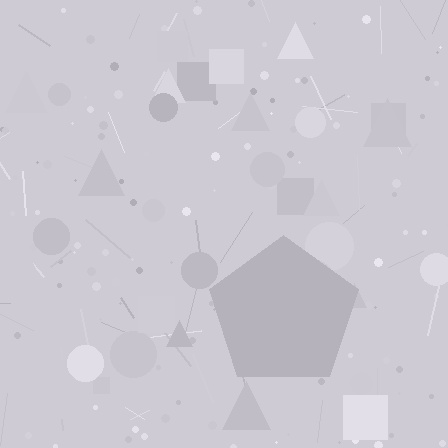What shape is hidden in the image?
A pentagon is hidden in the image.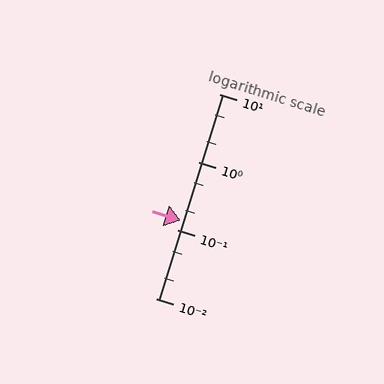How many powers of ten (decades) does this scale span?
The scale spans 3 decades, from 0.01 to 10.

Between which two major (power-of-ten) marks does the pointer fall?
The pointer is between 0.1 and 1.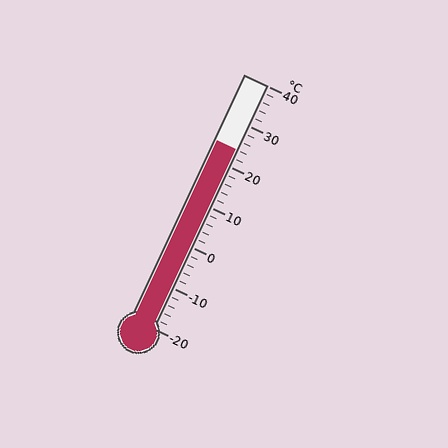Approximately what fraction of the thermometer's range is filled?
The thermometer is filled to approximately 75% of its range.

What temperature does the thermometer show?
The thermometer shows approximately 24°C.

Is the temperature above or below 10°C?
The temperature is above 10°C.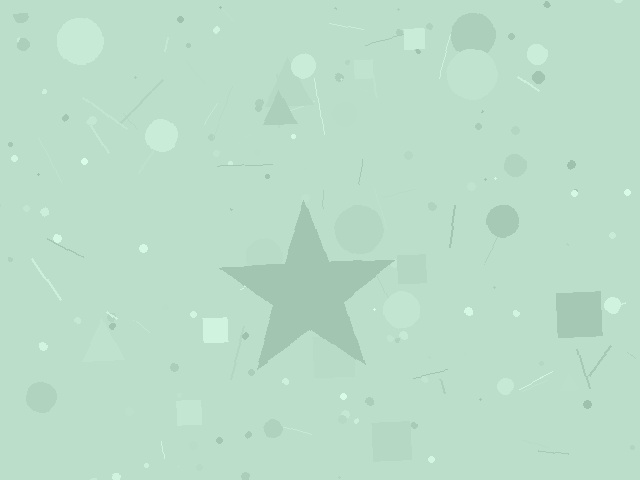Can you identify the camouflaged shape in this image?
The camouflaged shape is a star.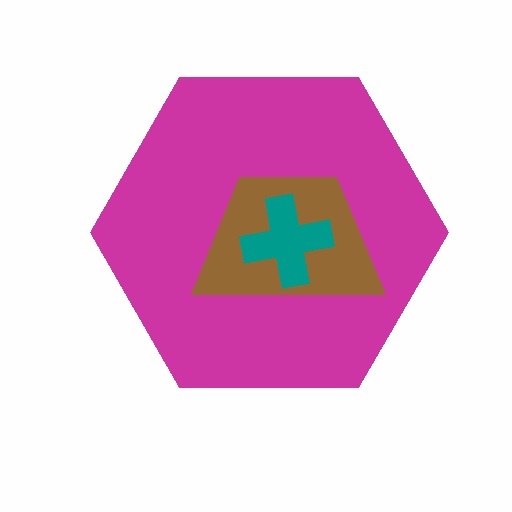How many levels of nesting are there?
3.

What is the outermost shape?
The magenta hexagon.